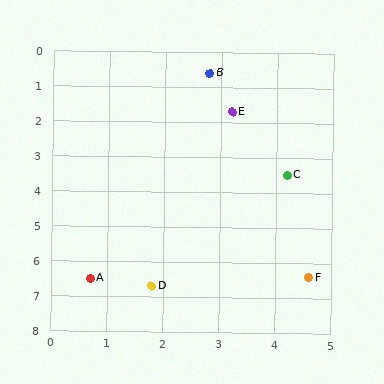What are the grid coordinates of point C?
Point C is at approximately (4.2, 3.5).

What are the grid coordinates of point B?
Point B is at approximately (2.8, 0.6).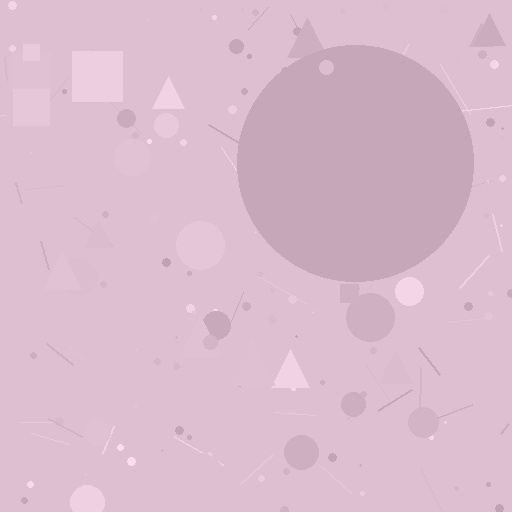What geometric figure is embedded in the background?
A circle is embedded in the background.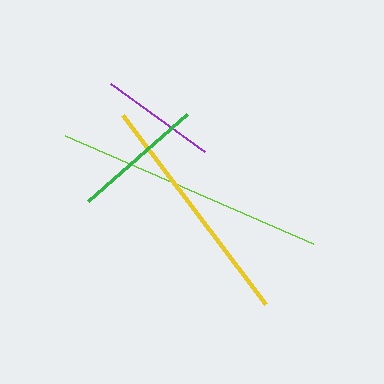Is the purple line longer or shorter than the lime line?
The lime line is longer than the purple line.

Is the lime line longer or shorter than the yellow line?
The lime line is longer than the yellow line.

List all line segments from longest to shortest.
From longest to shortest: lime, yellow, green, purple.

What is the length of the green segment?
The green segment is approximately 132 pixels long.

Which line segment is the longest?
The lime line is the longest at approximately 271 pixels.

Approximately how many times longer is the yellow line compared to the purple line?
The yellow line is approximately 2.0 times the length of the purple line.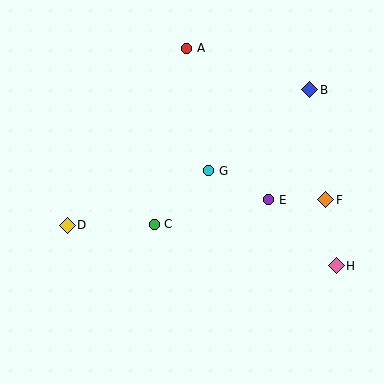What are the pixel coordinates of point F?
Point F is at (326, 200).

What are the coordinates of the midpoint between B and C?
The midpoint between B and C is at (232, 157).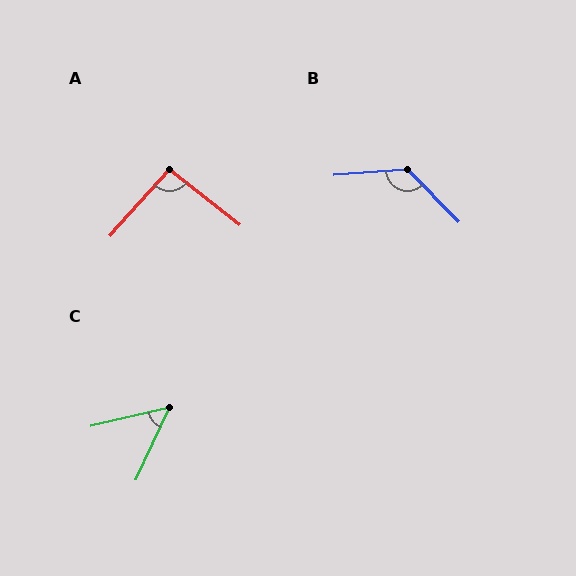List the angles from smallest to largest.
C (52°), A (94°), B (130°).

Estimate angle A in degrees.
Approximately 94 degrees.